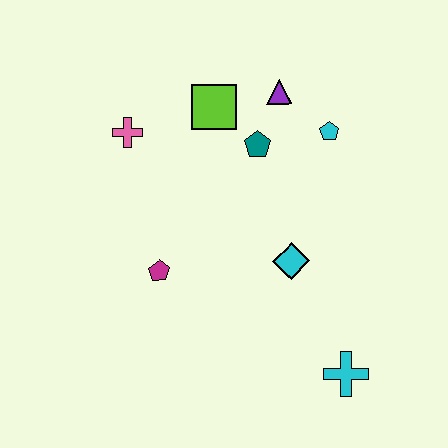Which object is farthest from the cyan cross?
The pink cross is farthest from the cyan cross.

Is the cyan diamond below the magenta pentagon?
No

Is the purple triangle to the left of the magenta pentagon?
No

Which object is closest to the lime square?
The teal pentagon is closest to the lime square.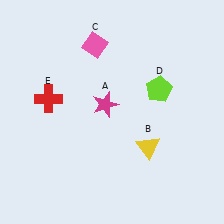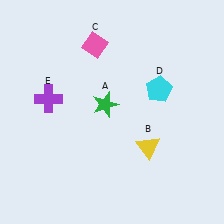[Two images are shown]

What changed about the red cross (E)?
In Image 1, E is red. In Image 2, it changed to purple.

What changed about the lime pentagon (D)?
In Image 1, D is lime. In Image 2, it changed to cyan.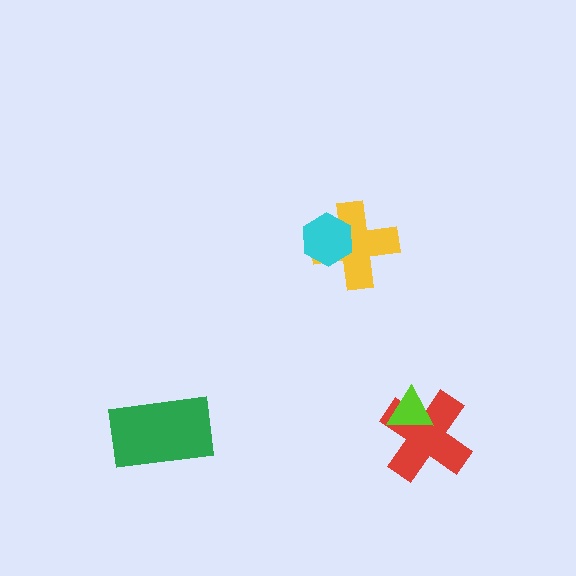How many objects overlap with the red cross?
1 object overlaps with the red cross.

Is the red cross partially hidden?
Yes, it is partially covered by another shape.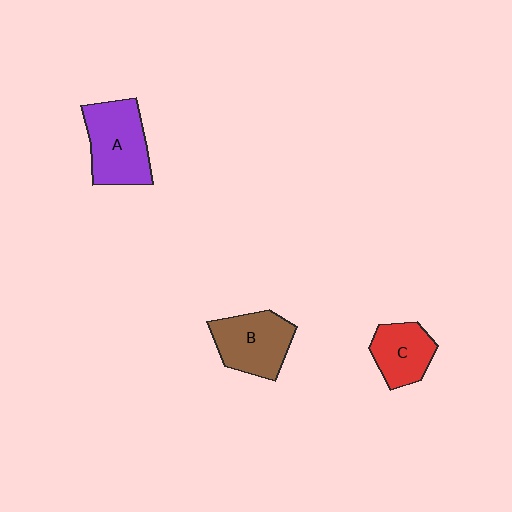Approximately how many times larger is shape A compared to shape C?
Approximately 1.5 times.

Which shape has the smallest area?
Shape C (red).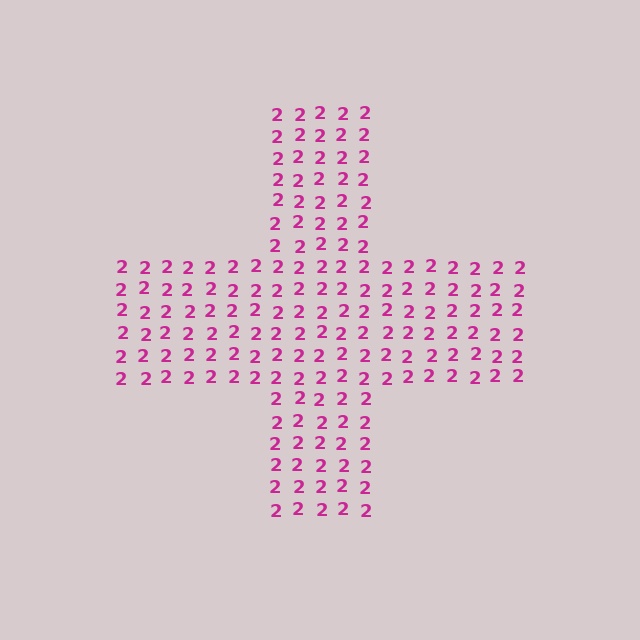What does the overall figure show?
The overall figure shows a cross.